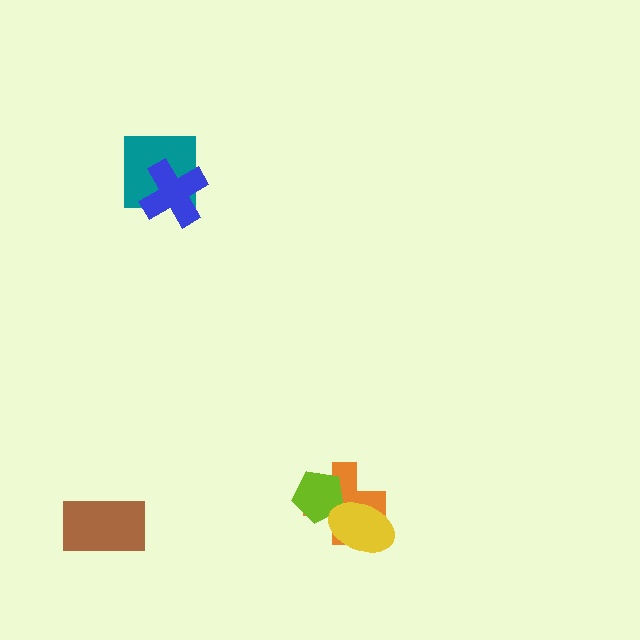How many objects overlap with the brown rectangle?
0 objects overlap with the brown rectangle.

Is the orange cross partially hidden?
Yes, it is partially covered by another shape.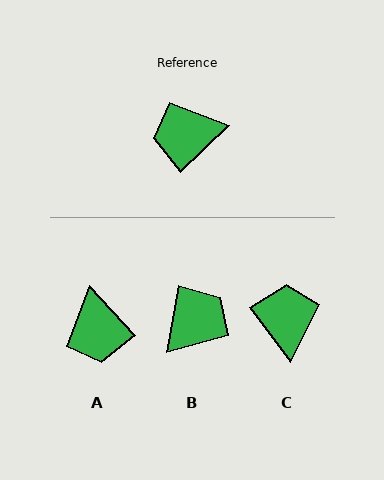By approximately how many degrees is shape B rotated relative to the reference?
Approximately 144 degrees clockwise.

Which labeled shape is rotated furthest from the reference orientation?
B, about 144 degrees away.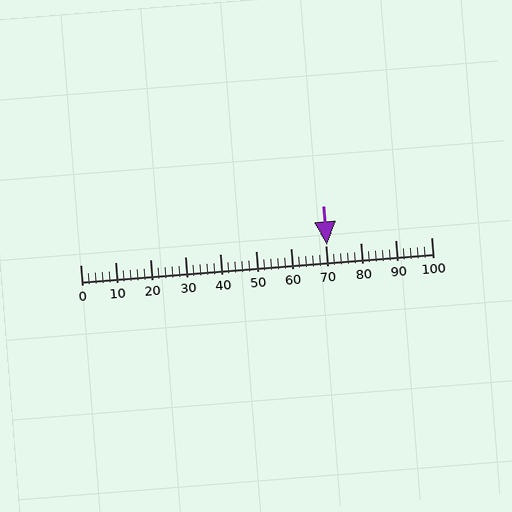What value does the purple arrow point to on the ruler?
The purple arrow points to approximately 70.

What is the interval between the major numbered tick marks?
The major tick marks are spaced 10 units apart.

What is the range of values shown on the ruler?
The ruler shows values from 0 to 100.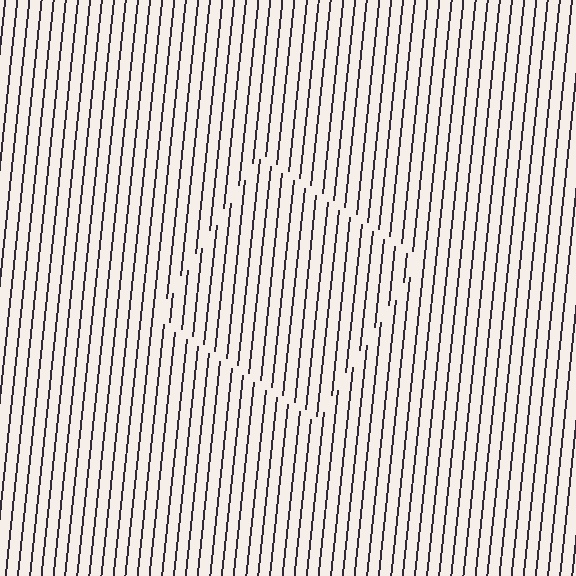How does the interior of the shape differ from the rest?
The interior of the shape contains the same grating, shifted by half a period — the contour is defined by the phase discontinuity where line-ends from the inner and outer gratings abut.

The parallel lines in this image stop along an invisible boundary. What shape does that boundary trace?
An illusory square. The interior of the shape contains the same grating, shifted by half a period — the contour is defined by the phase discontinuity where line-ends from the inner and outer gratings abut.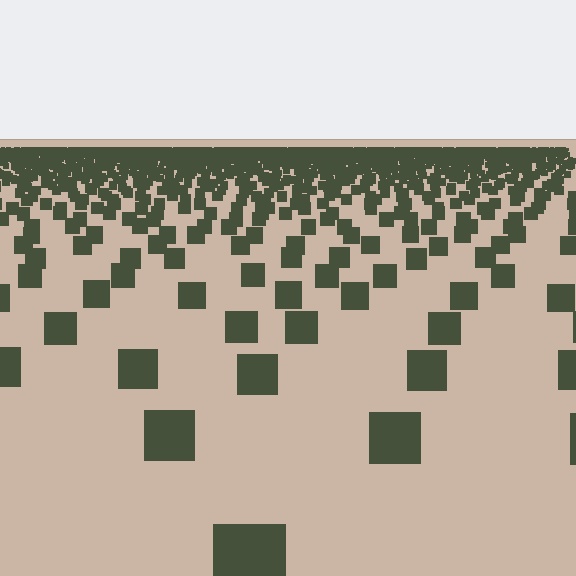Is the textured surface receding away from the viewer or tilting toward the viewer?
The surface is receding away from the viewer. Texture elements get smaller and denser toward the top.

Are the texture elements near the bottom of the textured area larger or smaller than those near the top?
Larger. Near the bottom, elements are closer to the viewer and appear at a bigger on-screen size.